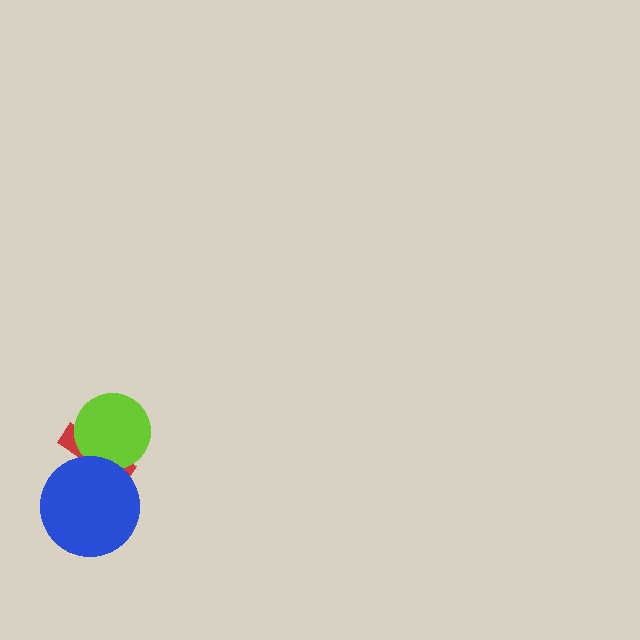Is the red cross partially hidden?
Yes, it is partially covered by another shape.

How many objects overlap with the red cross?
2 objects overlap with the red cross.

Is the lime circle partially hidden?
Yes, it is partially covered by another shape.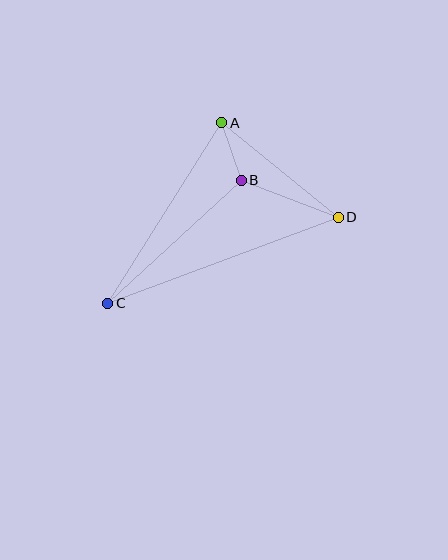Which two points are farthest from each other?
Points C and D are farthest from each other.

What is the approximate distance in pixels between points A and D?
The distance between A and D is approximately 150 pixels.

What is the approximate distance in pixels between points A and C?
The distance between A and C is approximately 213 pixels.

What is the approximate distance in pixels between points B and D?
The distance between B and D is approximately 104 pixels.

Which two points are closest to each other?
Points A and B are closest to each other.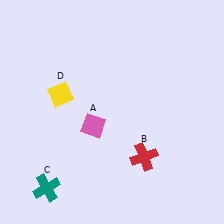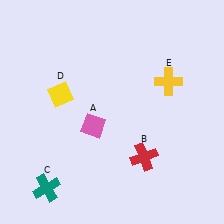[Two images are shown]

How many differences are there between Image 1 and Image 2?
There is 1 difference between the two images.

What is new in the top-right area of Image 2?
A yellow cross (E) was added in the top-right area of Image 2.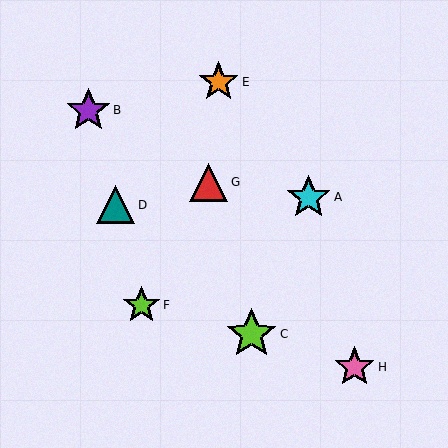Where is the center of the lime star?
The center of the lime star is at (252, 334).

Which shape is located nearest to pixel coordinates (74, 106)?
The purple star (labeled B) at (88, 110) is nearest to that location.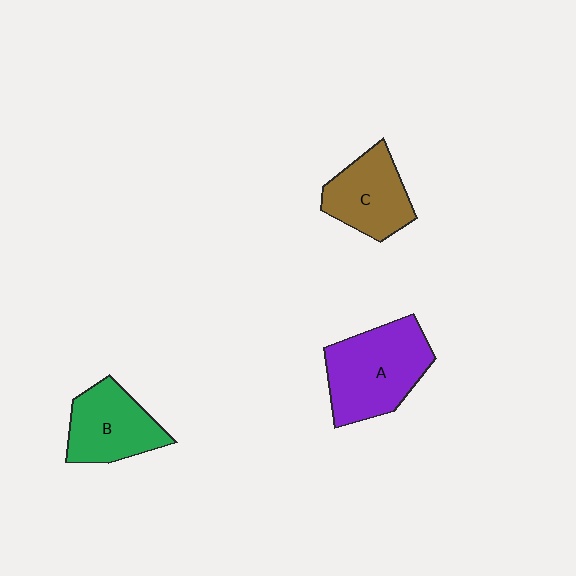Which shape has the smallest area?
Shape C (brown).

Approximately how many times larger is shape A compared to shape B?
Approximately 1.3 times.